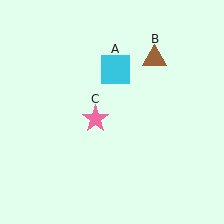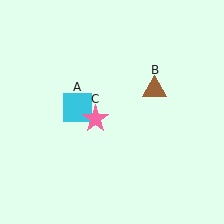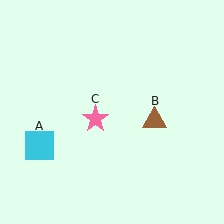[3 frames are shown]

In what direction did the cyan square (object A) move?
The cyan square (object A) moved down and to the left.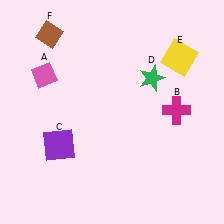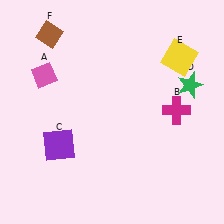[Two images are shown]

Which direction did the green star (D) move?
The green star (D) moved right.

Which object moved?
The green star (D) moved right.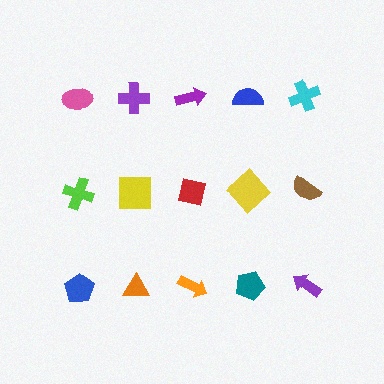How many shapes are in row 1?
5 shapes.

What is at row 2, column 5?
A brown semicircle.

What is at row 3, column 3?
An orange arrow.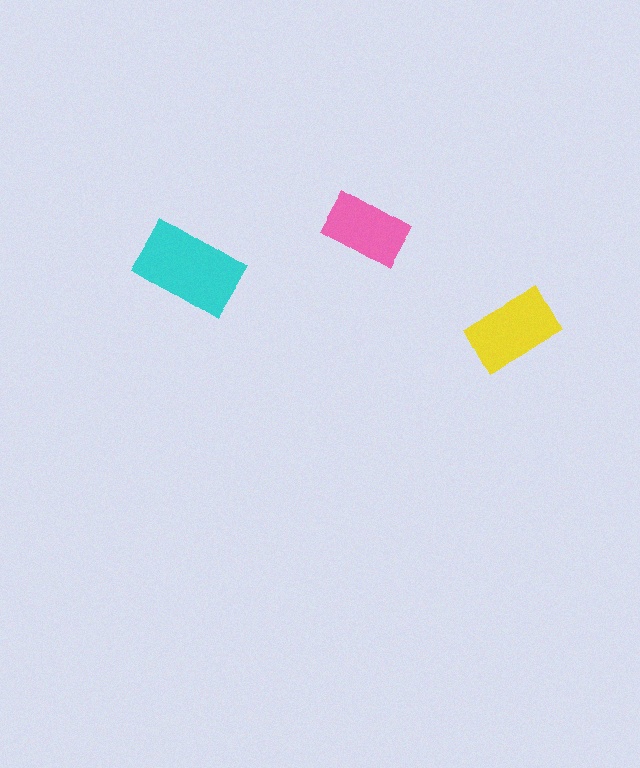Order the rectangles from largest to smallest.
the cyan one, the yellow one, the pink one.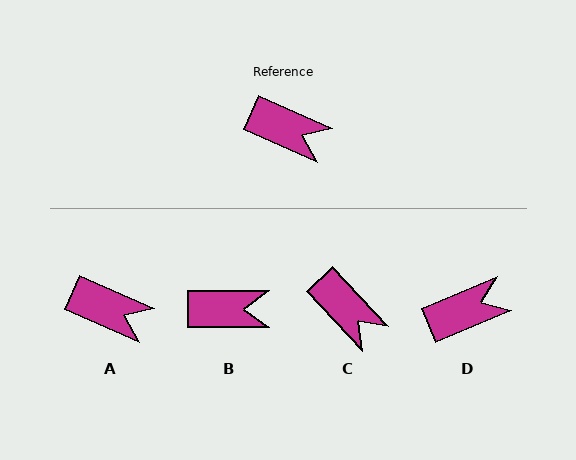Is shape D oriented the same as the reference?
No, it is off by about 47 degrees.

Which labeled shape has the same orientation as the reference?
A.